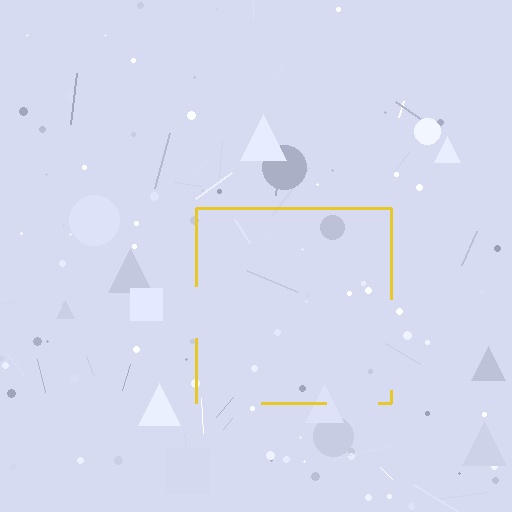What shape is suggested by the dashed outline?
The dashed outline suggests a square.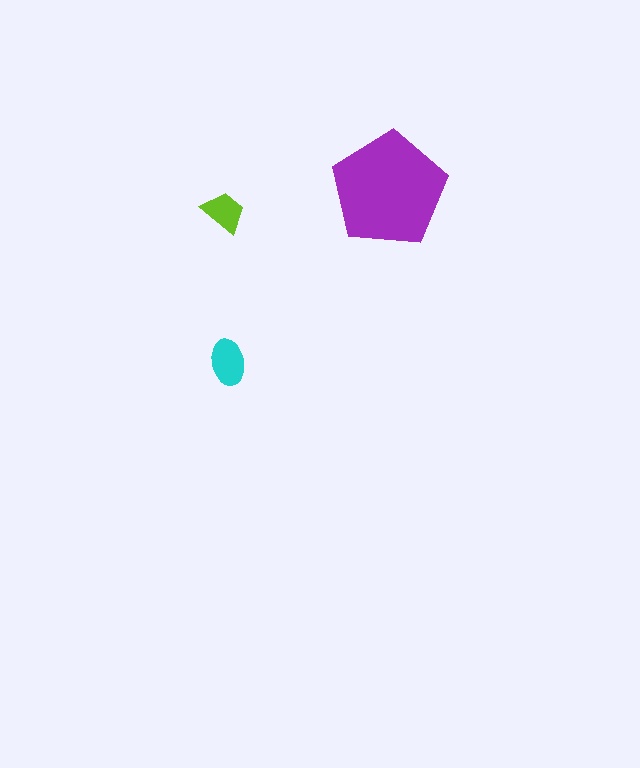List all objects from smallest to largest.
The lime trapezoid, the cyan ellipse, the purple pentagon.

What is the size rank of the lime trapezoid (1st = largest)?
3rd.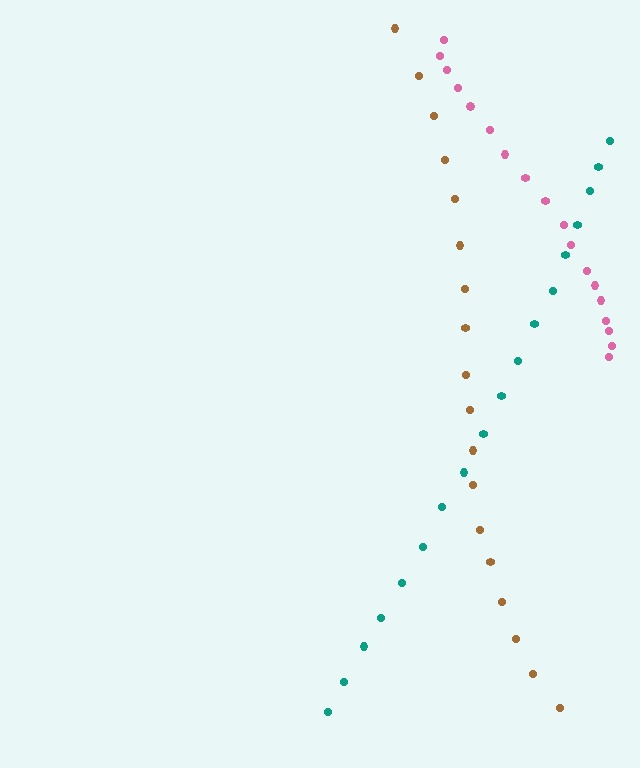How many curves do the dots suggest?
There are 3 distinct paths.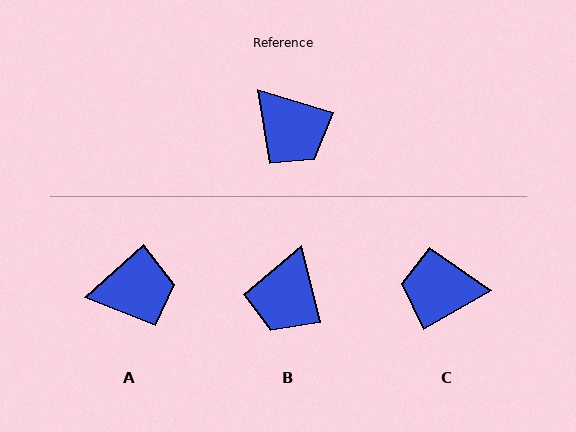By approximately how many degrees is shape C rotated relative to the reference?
Approximately 133 degrees clockwise.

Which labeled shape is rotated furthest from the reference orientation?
C, about 133 degrees away.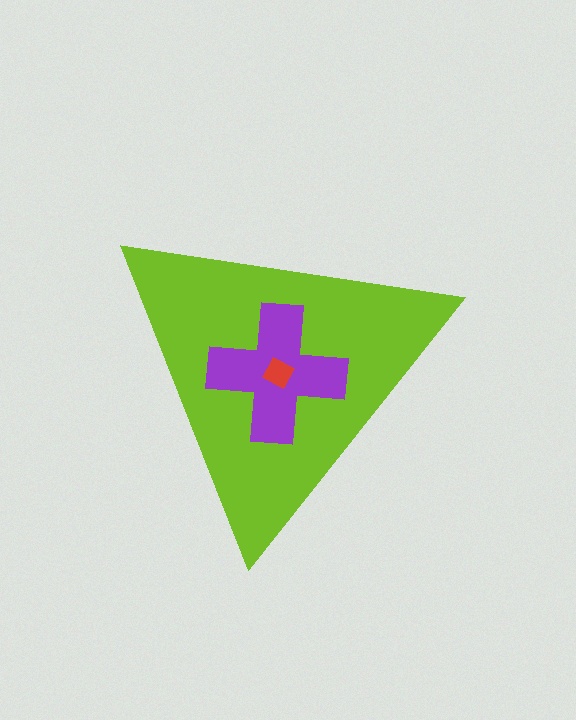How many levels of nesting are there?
3.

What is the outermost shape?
The lime triangle.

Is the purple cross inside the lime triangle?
Yes.